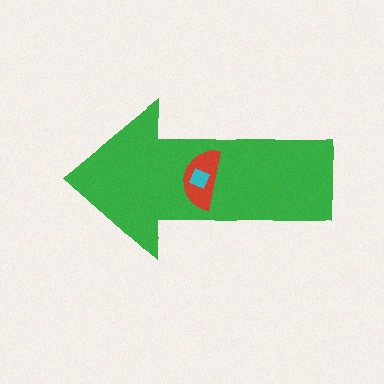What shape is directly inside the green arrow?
The red semicircle.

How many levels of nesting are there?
3.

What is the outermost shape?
The green arrow.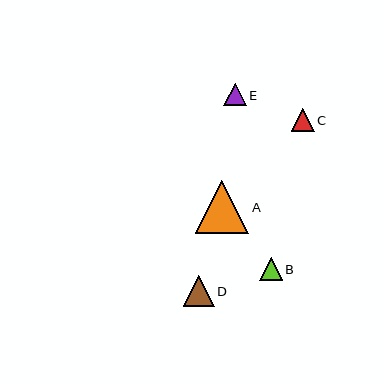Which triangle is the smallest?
Triangle E is the smallest with a size of approximately 22 pixels.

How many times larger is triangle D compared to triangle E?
Triangle D is approximately 1.4 times the size of triangle E.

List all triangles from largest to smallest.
From largest to smallest: A, D, C, B, E.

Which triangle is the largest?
Triangle A is the largest with a size of approximately 54 pixels.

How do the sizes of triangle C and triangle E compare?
Triangle C and triangle E are approximately the same size.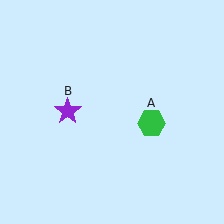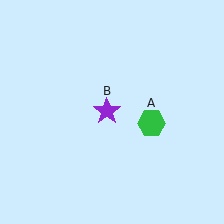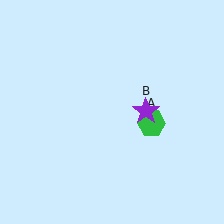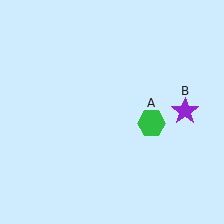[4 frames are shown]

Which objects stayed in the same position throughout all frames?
Green hexagon (object A) remained stationary.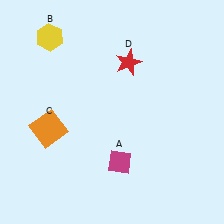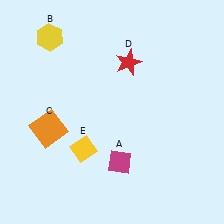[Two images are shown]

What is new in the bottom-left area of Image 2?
A yellow diamond (E) was added in the bottom-left area of Image 2.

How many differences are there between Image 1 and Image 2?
There is 1 difference between the two images.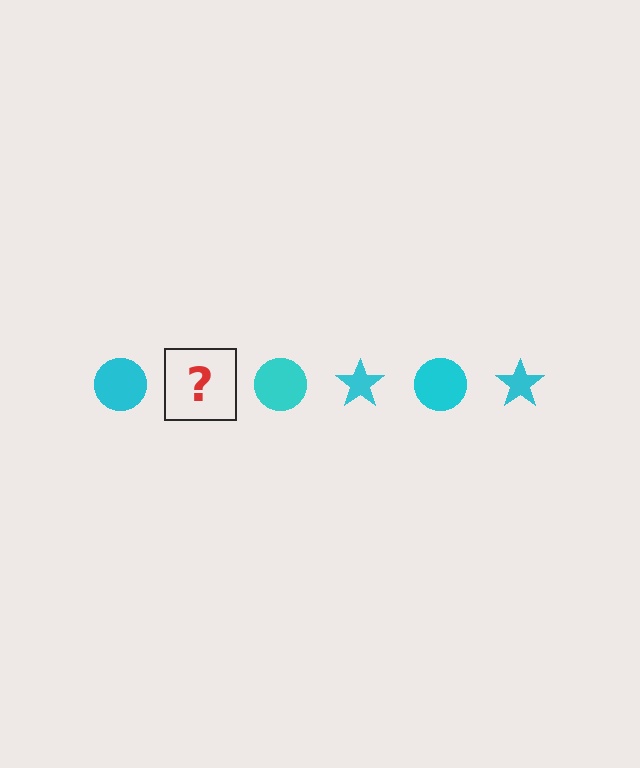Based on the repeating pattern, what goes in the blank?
The blank should be a cyan star.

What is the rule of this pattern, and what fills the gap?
The rule is that the pattern cycles through circle, star shapes in cyan. The gap should be filled with a cyan star.